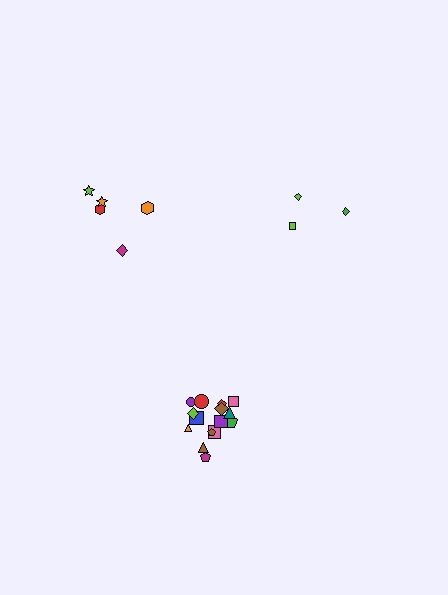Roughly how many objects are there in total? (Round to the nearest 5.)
Roughly 25 objects in total.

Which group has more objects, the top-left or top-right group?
The top-left group.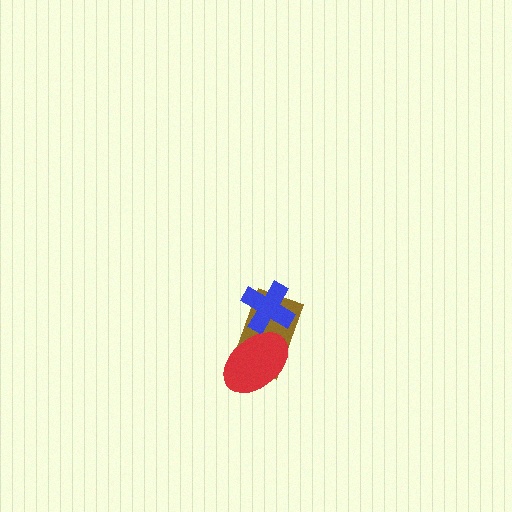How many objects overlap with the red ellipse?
2 objects overlap with the red ellipse.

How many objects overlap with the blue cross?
2 objects overlap with the blue cross.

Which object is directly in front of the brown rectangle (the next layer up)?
The blue cross is directly in front of the brown rectangle.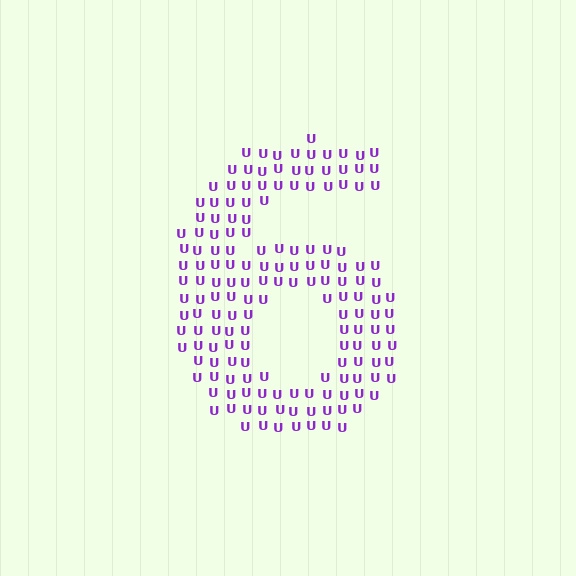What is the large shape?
The large shape is the digit 6.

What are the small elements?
The small elements are letter U's.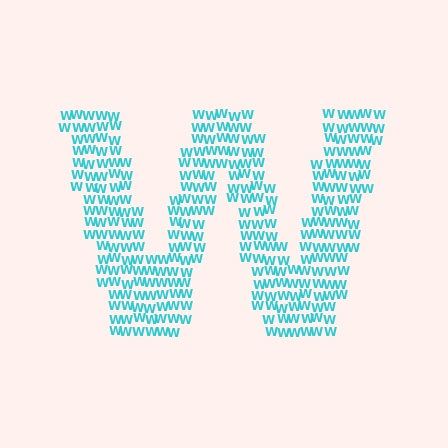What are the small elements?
The small elements are letter W's.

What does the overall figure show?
The overall figure shows the letter W.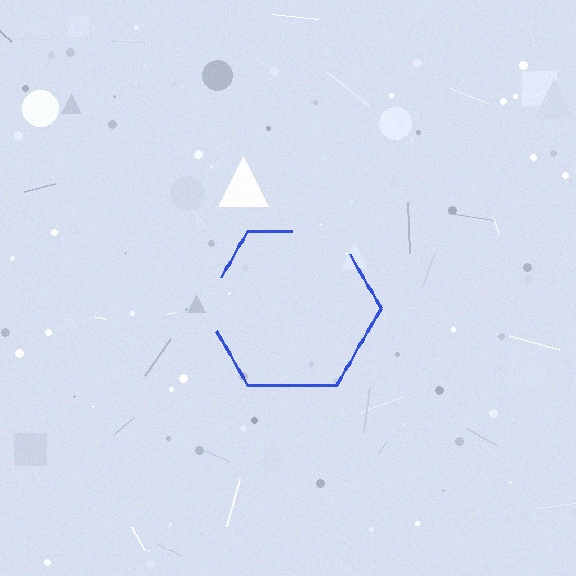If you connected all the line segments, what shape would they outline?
They would outline a hexagon.